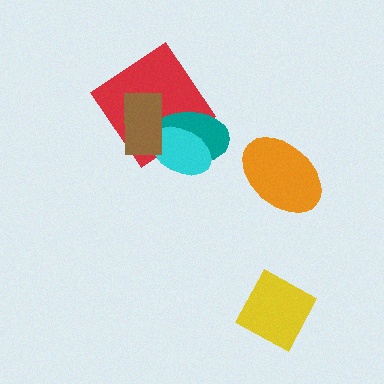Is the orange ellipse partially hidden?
No, no other shape covers it.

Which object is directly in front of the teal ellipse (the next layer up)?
The cyan ellipse is directly in front of the teal ellipse.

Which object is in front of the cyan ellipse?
The brown rectangle is in front of the cyan ellipse.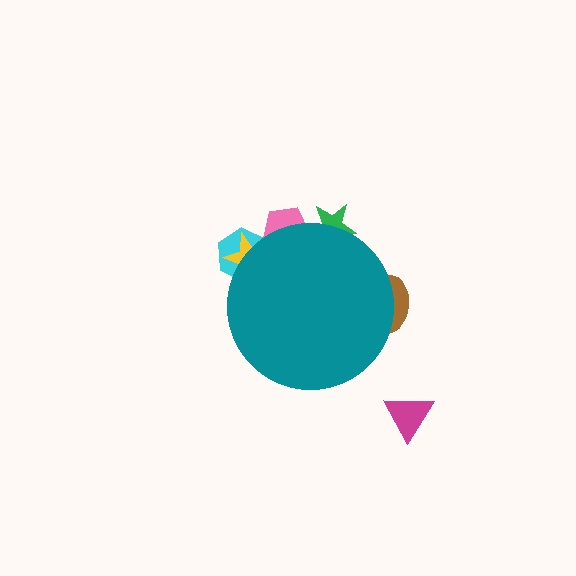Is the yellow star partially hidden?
Yes, the yellow star is partially hidden behind the teal circle.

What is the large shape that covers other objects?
A teal circle.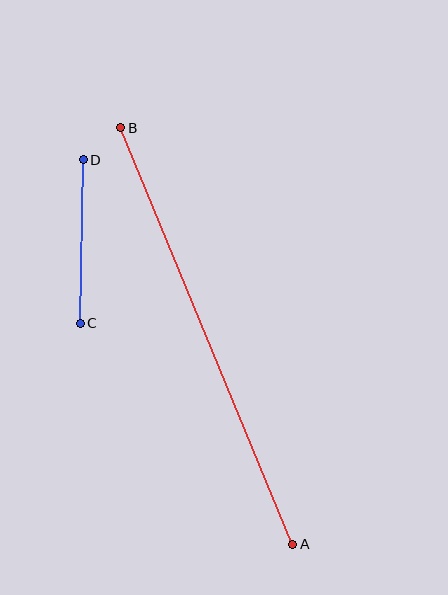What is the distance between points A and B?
The distance is approximately 450 pixels.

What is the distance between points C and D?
The distance is approximately 164 pixels.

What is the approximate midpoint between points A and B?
The midpoint is at approximately (207, 336) pixels.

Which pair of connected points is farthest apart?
Points A and B are farthest apart.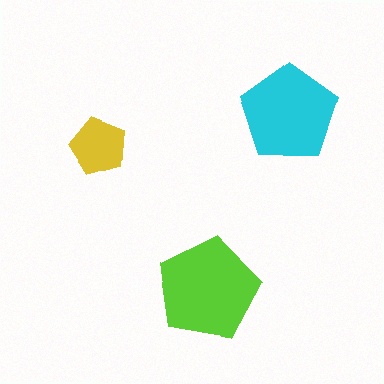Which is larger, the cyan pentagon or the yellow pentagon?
The cyan one.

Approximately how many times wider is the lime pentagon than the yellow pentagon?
About 2 times wider.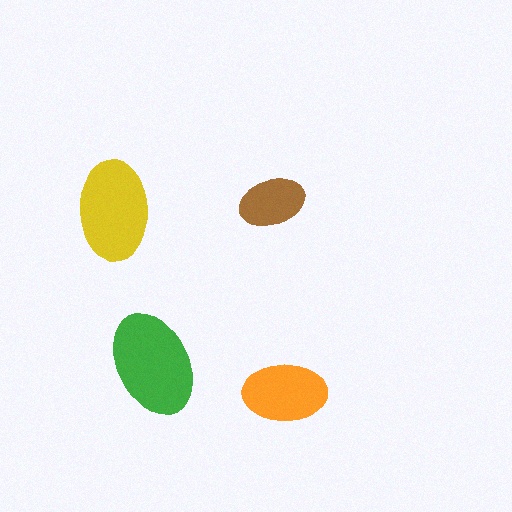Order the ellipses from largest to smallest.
the green one, the yellow one, the orange one, the brown one.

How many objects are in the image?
There are 4 objects in the image.